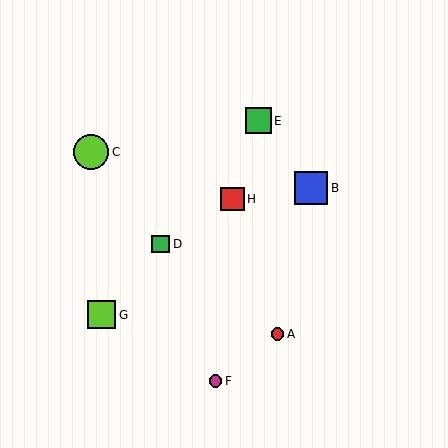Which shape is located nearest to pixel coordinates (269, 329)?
The red circle (labeled A) at (277, 334) is nearest to that location.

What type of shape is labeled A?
Shape A is a red circle.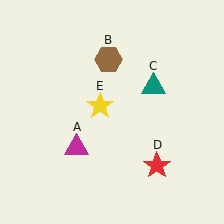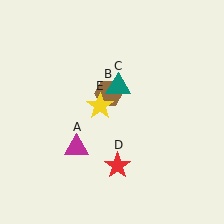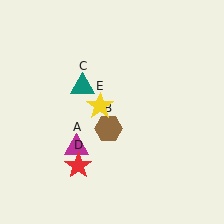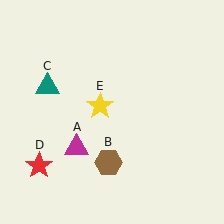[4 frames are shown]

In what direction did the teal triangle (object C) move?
The teal triangle (object C) moved left.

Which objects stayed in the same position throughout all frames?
Magenta triangle (object A) and yellow star (object E) remained stationary.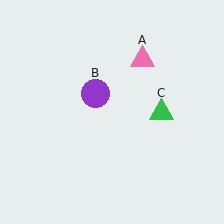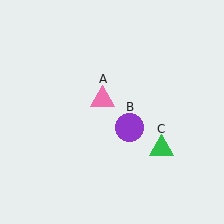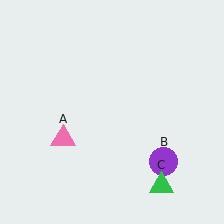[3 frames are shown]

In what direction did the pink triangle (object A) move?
The pink triangle (object A) moved down and to the left.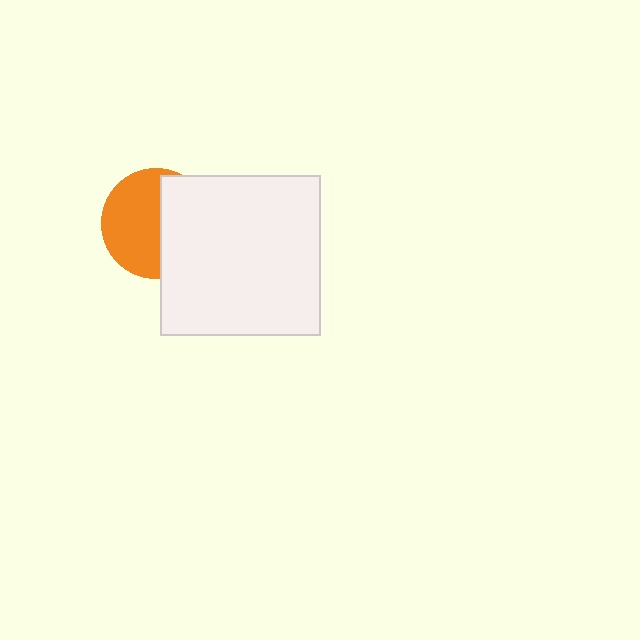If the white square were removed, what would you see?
You would see the complete orange circle.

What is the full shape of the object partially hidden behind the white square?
The partially hidden object is an orange circle.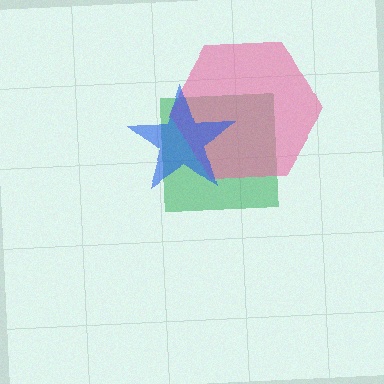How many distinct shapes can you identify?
There are 3 distinct shapes: a green square, a pink hexagon, a blue star.